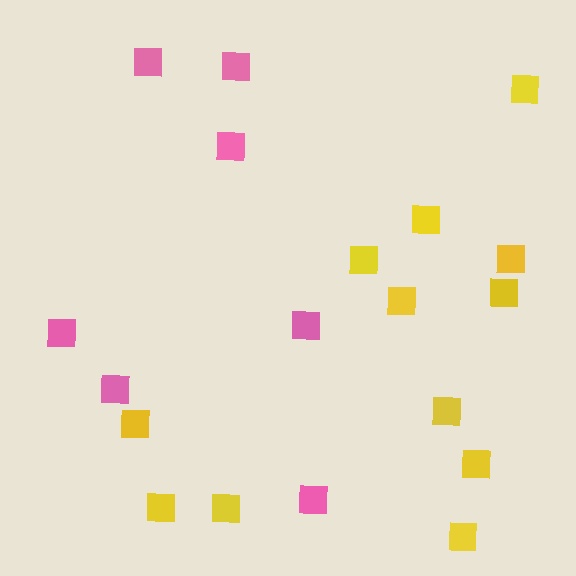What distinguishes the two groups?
There are 2 groups: one group of pink squares (7) and one group of yellow squares (12).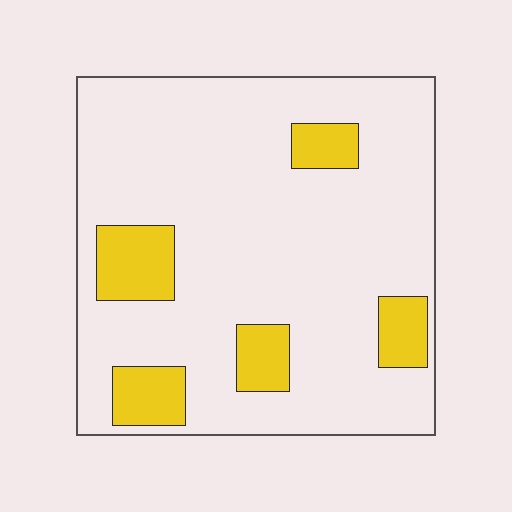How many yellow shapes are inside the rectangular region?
5.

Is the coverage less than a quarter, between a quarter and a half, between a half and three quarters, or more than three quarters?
Less than a quarter.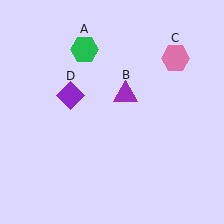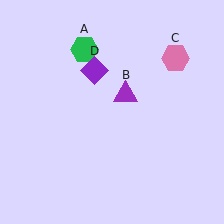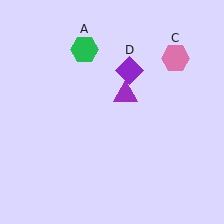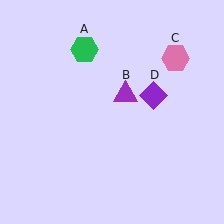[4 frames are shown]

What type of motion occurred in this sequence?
The purple diamond (object D) rotated clockwise around the center of the scene.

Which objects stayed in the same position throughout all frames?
Green hexagon (object A) and purple triangle (object B) and pink hexagon (object C) remained stationary.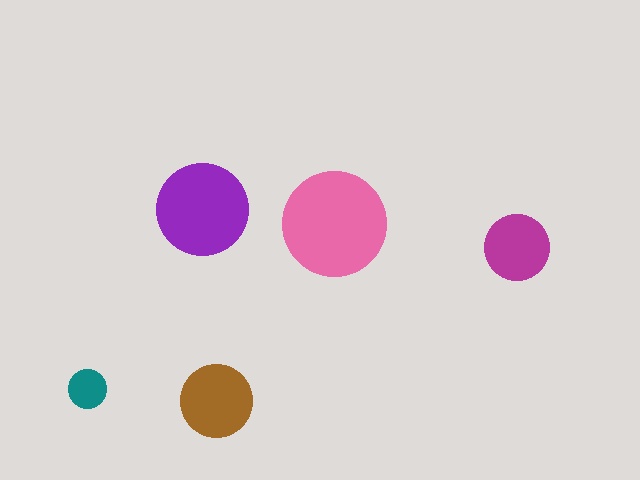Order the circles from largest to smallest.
the pink one, the purple one, the brown one, the magenta one, the teal one.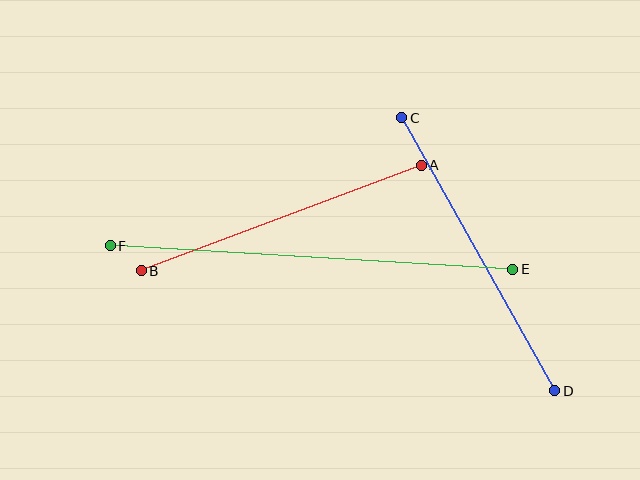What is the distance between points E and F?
The distance is approximately 403 pixels.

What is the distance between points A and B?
The distance is approximately 299 pixels.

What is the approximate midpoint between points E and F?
The midpoint is at approximately (311, 257) pixels.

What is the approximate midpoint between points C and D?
The midpoint is at approximately (478, 254) pixels.